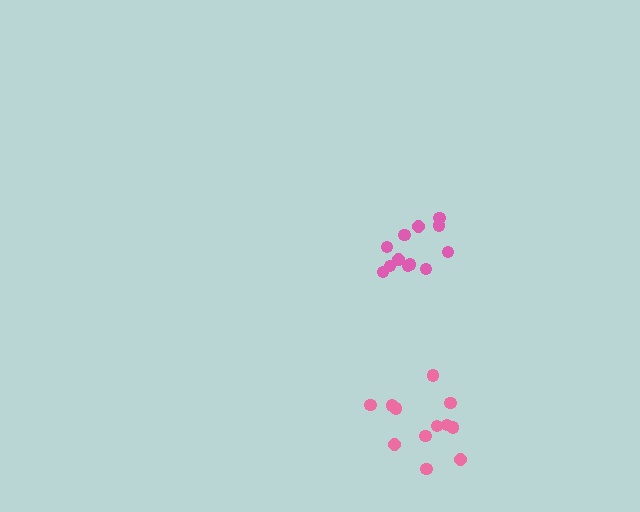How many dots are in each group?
Group 1: 12 dots, Group 2: 13 dots (25 total).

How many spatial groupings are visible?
There are 2 spatial groupings.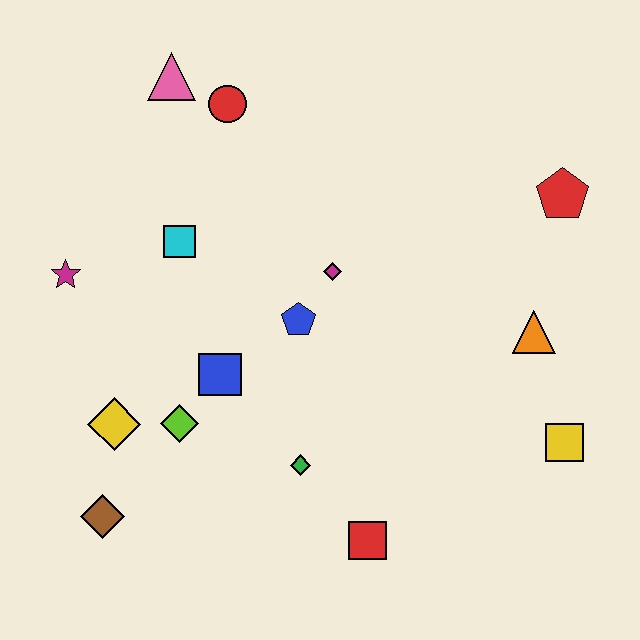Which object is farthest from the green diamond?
The pink triangle is farthest from the green diamond.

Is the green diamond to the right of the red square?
No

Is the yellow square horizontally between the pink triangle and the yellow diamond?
No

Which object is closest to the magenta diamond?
The blue pentagon is closest to the magenta diamond.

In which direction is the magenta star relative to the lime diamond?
The magenta star is above the lime diamond.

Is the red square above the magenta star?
No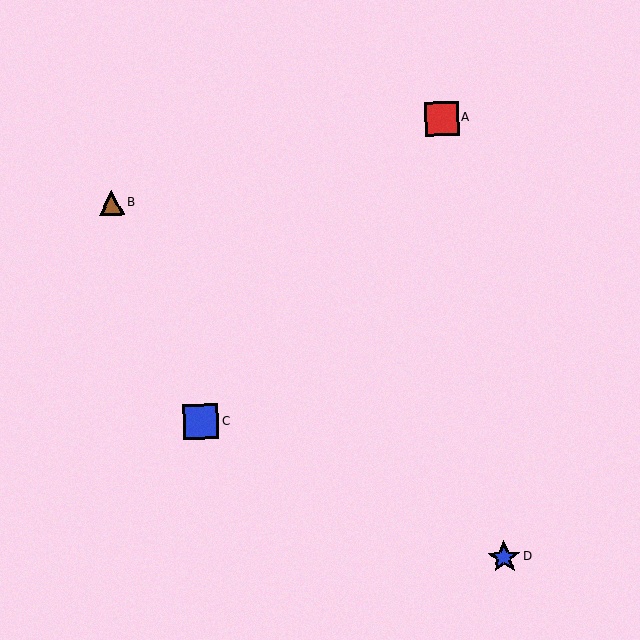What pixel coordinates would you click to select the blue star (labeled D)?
Click at (504, 557) to select the blue star D.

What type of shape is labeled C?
Shape C is a blue square.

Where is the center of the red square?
The center of the red square is at (442, 118).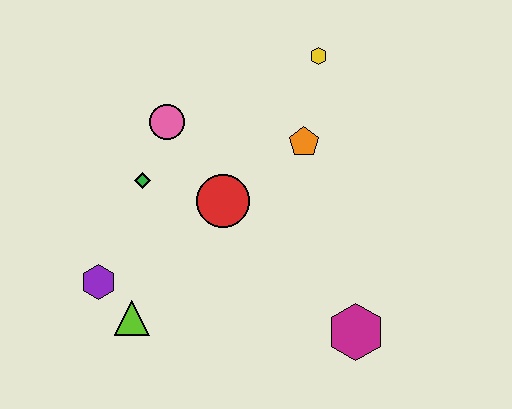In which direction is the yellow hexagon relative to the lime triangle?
The yellow hexagon is above the lime triangle.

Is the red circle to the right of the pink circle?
Yes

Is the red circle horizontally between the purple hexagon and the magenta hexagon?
Yes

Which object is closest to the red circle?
The green diamond is closest to the red circle.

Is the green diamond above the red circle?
Yes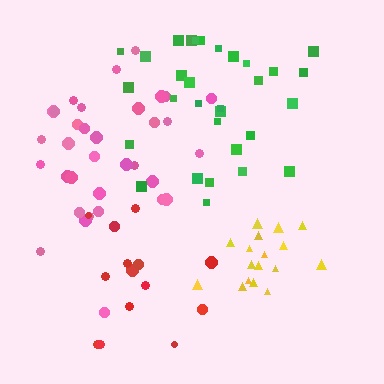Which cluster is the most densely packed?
Yellow.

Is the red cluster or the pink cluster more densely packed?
Pink.